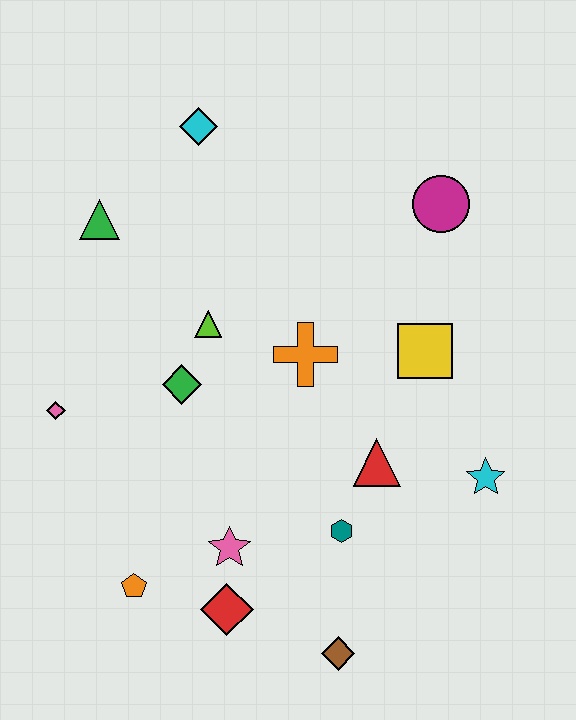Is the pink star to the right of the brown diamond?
No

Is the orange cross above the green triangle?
No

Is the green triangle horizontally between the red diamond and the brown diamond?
No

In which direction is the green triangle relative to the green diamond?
The green triangle is above the green diamond.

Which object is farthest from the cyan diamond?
The brown diamond is farthest from the cyan diamond.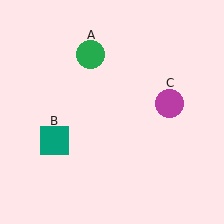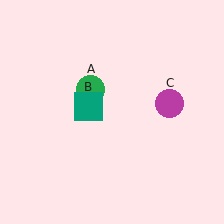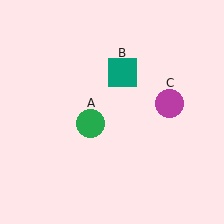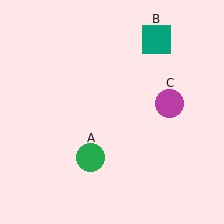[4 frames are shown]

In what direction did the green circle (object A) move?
The green circle (object A) moved down.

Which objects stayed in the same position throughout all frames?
Magenta circle (object C) remained stationary.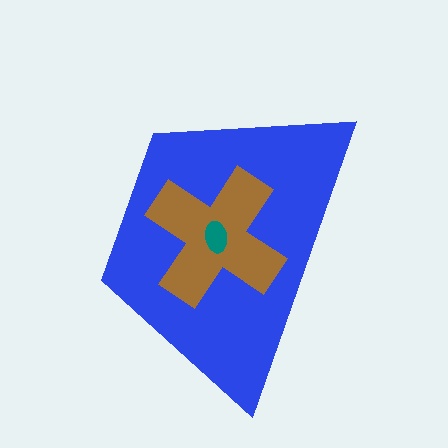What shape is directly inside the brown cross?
The teal ellipse.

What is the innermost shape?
The teal ellipse.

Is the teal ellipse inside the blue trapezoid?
Yes.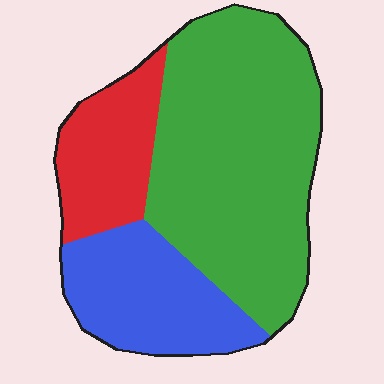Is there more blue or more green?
Green.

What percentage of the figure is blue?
Blue takes up about one quarter (1/4) of the figure.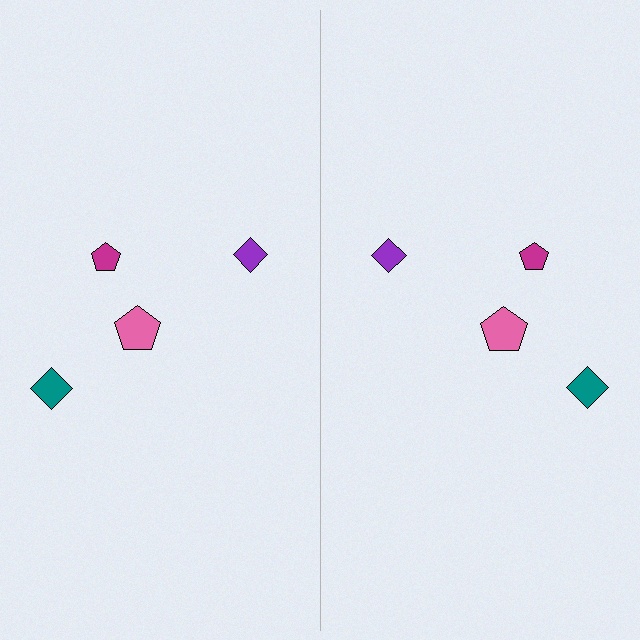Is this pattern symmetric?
Yes, this pattern has bilateral (reflection) symmetry.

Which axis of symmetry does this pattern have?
The pattern has a vertical axis of symmetry running through the center of the image.